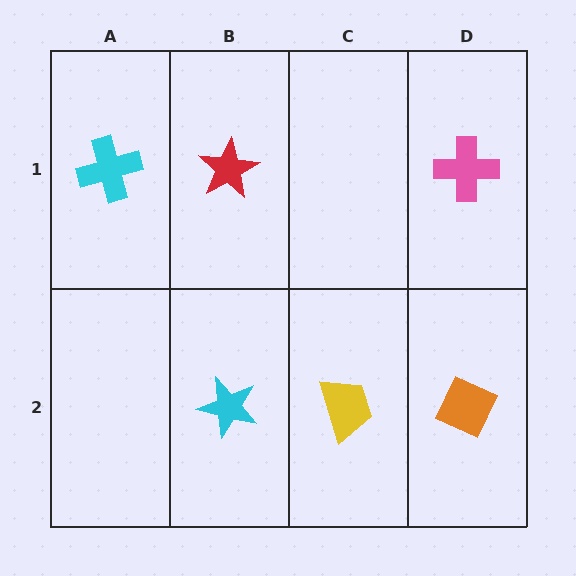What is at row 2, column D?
An orange diamond.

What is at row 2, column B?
A cyan star.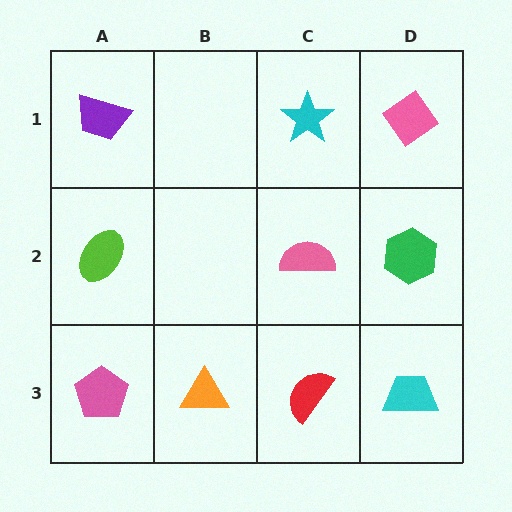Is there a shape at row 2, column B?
No, that cell is empty.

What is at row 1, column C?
A cyan star.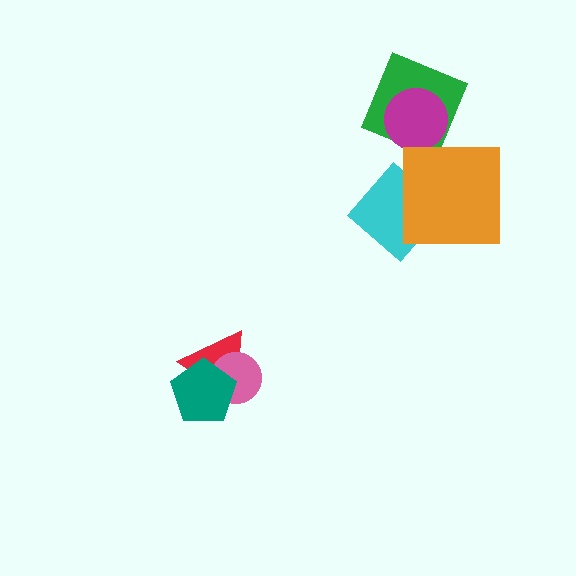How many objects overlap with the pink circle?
2 objects overlap with the pink circle.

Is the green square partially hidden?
Yes, it is partially covered by another shape.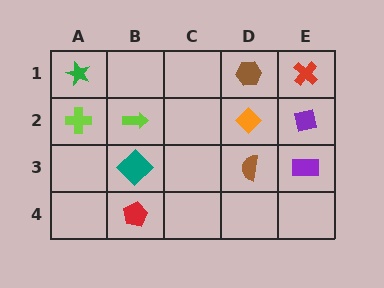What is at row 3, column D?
A brown semicircle.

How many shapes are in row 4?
1 shape.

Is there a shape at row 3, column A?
No, that cell is empty.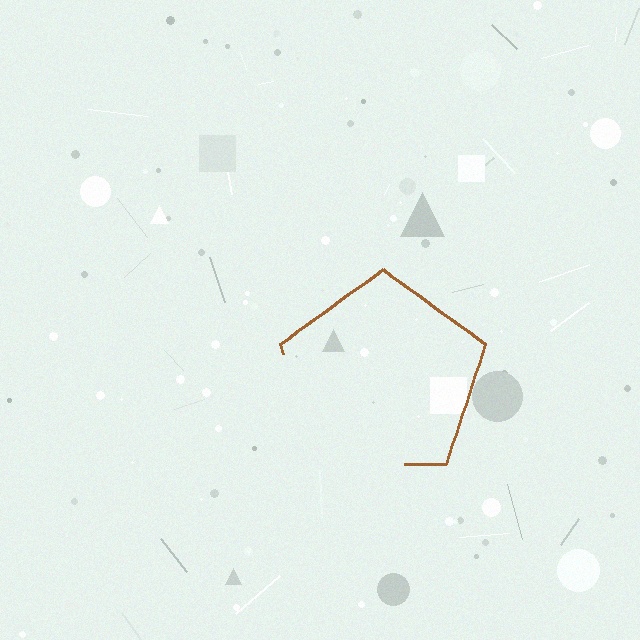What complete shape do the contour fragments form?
The contour fragments form a pentagon.